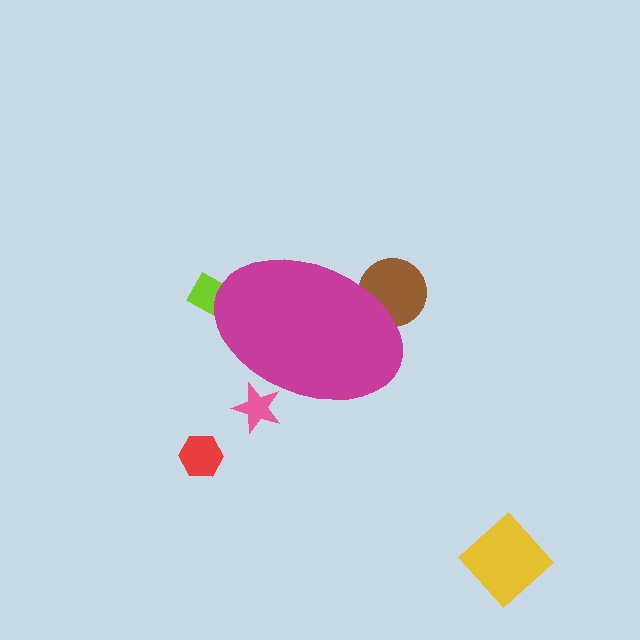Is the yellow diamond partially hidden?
No, the yellow diamond is fully visible.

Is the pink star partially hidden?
Yes, the pink star is partially hidden behind the magenta ellipse.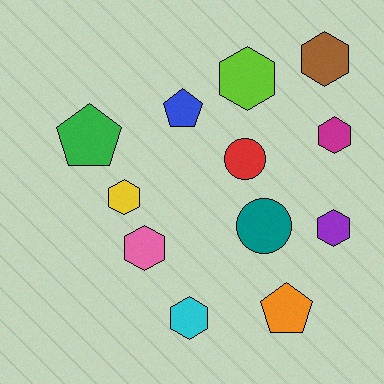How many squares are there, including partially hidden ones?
There are no squares.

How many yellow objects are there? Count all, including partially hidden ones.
There is 1 yellow object.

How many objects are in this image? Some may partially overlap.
There are 12 objects.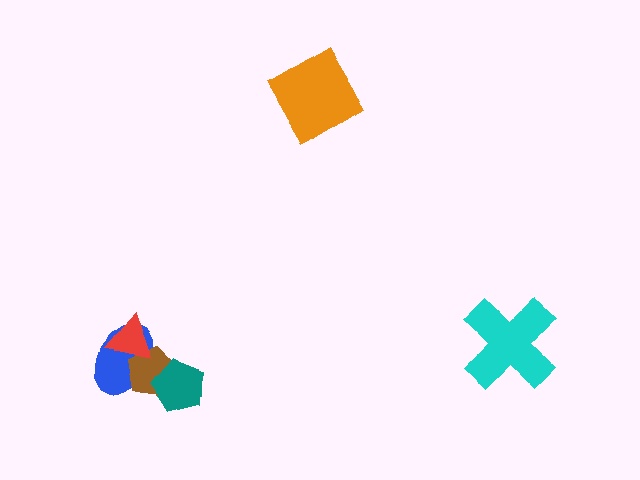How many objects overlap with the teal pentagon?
1 object overlaps with the teal pentagon.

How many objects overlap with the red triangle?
2 objects overlap with the red triangle.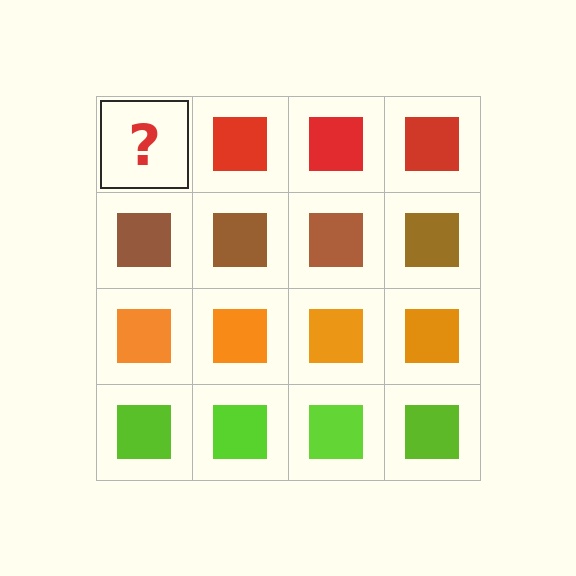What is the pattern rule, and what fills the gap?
The rule is that each row has a consistent color. The gap should be filled with a red square.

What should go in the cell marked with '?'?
The missing cell should contain a red square.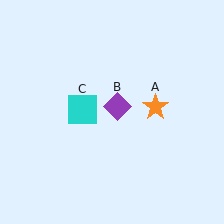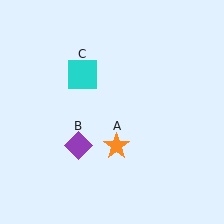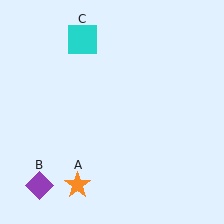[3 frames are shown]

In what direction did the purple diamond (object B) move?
The purple diamond (object B) moved down and to the left.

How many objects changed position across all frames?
3 objects changed position: orange star (object A), purple diamond (object B), cyan square (object C).